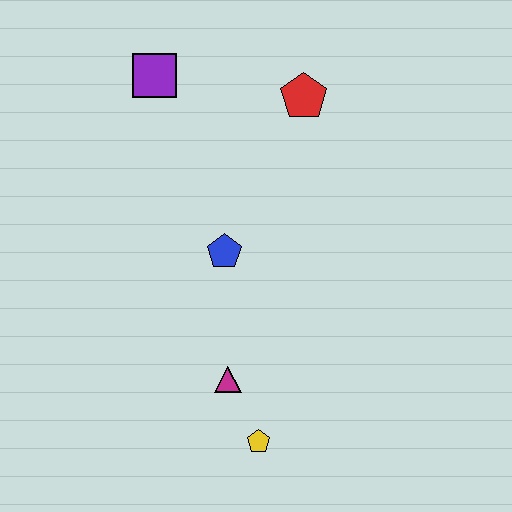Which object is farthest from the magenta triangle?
The purple square is farthest from the magenta triangle.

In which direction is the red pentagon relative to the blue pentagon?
The red pentagon is above the blue pentagon.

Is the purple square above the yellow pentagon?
Yes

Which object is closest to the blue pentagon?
The magenta triangle is closest to the blue pentagon.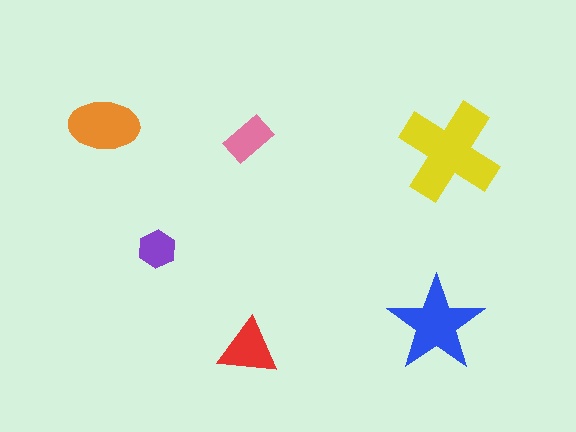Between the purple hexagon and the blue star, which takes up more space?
The blue star.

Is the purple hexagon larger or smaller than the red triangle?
Smaller.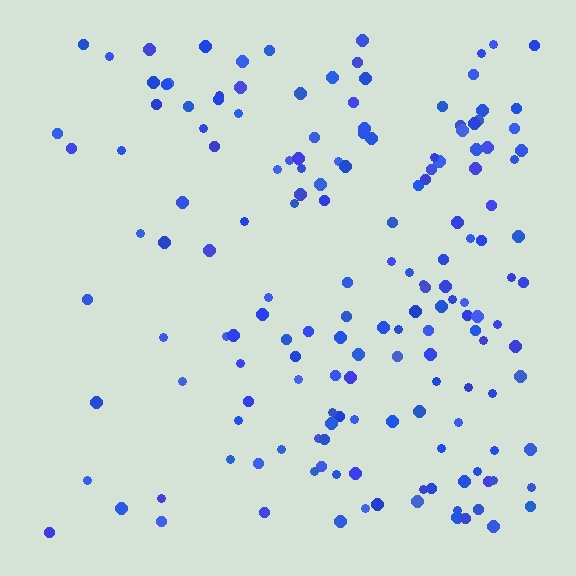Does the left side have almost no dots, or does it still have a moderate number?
Still a moderate number, just noticeably fewer than the right.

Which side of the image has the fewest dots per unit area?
The left.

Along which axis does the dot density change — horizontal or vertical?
Horizontal.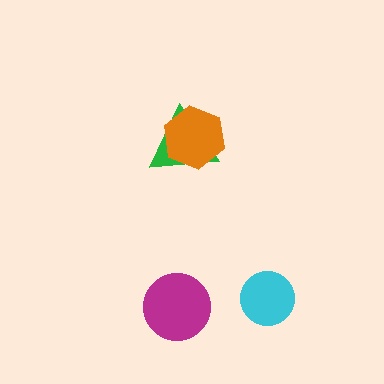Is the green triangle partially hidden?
Yes, it is partially covered by another shape.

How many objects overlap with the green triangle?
1 object overlaps with the green triangle.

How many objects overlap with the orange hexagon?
1 object overlaps with the orange hexagon.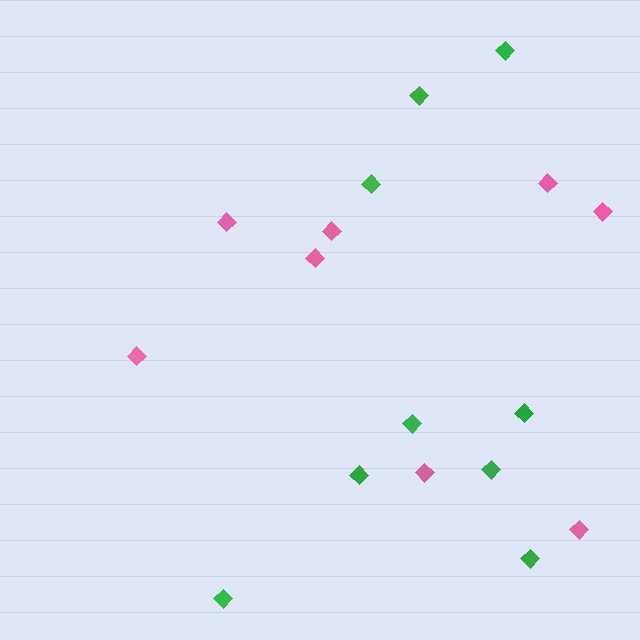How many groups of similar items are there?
There are 2 groups: one group of green diamonds (9) and one group of pink diamonds (8).